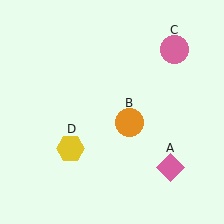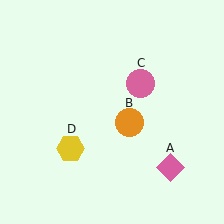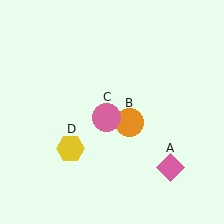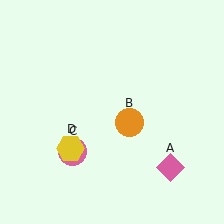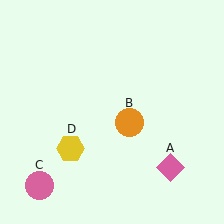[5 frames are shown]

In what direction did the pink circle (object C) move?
The pink circle (object C) moved down and to the left.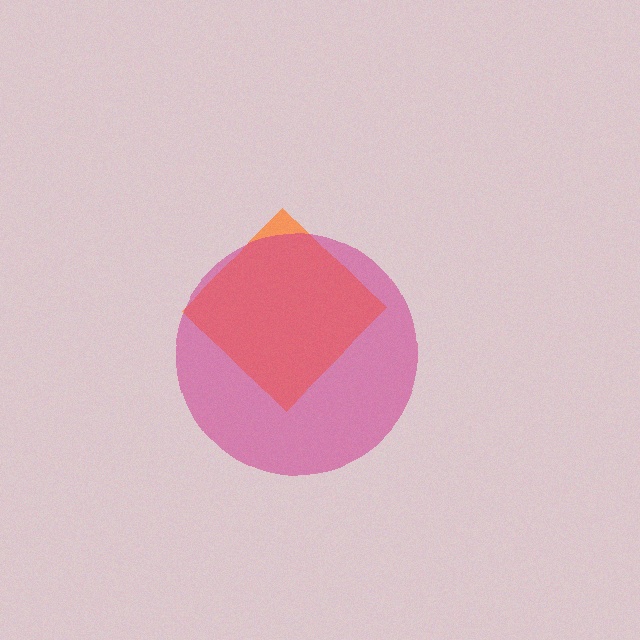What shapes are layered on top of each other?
The layered shapes are: an orange diamond, a magenta circle.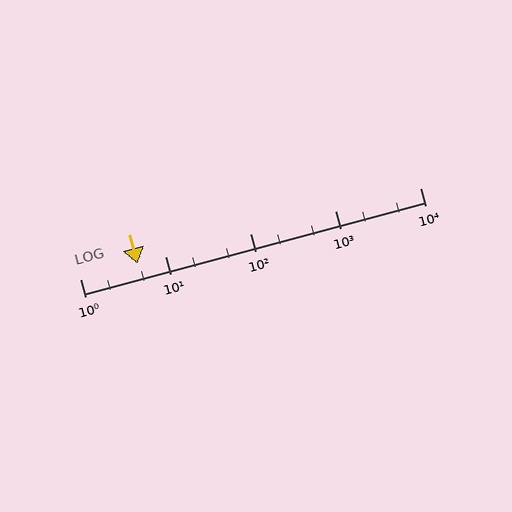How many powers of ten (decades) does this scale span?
The scale spans 4 decades, from 1 to 10000.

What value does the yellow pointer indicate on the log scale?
The pointer indicates approximately 4.7.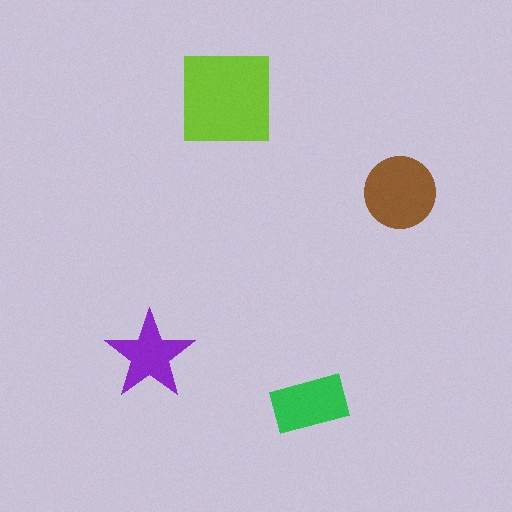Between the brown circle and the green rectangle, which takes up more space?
The brown circle.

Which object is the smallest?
The purple star.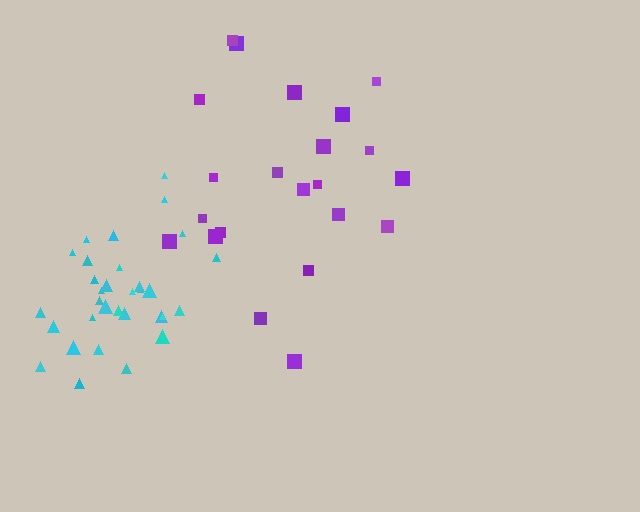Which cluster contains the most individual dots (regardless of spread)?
Cyan (32).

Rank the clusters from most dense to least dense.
cyan, purple.